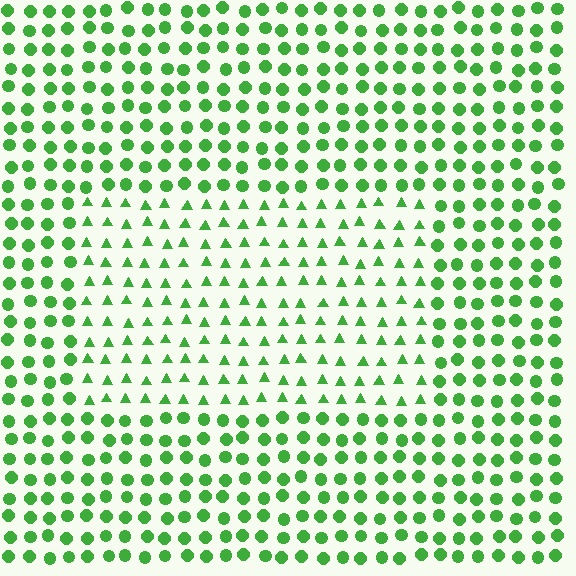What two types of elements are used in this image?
The image uses triangles inside the rectangle region and circles outside it.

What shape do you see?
I see a rectangle.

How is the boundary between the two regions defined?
The boundary is defined by a change in element shape: triangles inside vs. circles outside. All elements share the same color and spacing.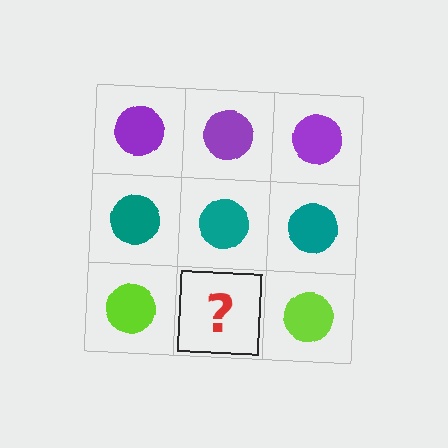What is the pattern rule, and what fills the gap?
The rule is that each row has a consistent color. The gap should be filled with a lime circle.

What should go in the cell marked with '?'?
The missing cell should contain a lime circle.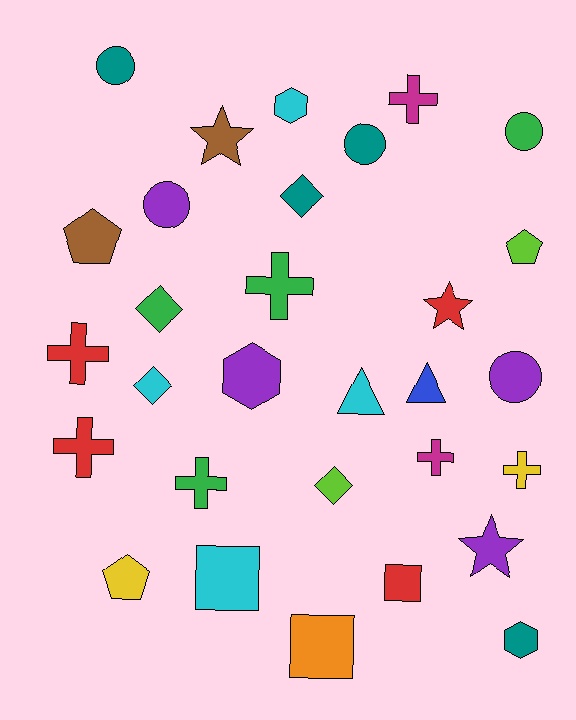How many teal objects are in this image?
There are 4 teal objects.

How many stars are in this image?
There are 3 stars.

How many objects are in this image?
There are 30 objects.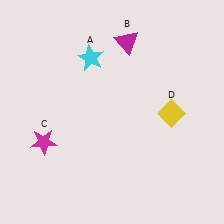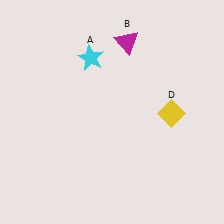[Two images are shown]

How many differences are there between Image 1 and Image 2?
There is 1 difference between the two images.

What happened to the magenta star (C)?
The magenta star (C) was removed in Image 2. It was in the bottom-left area of Image 1.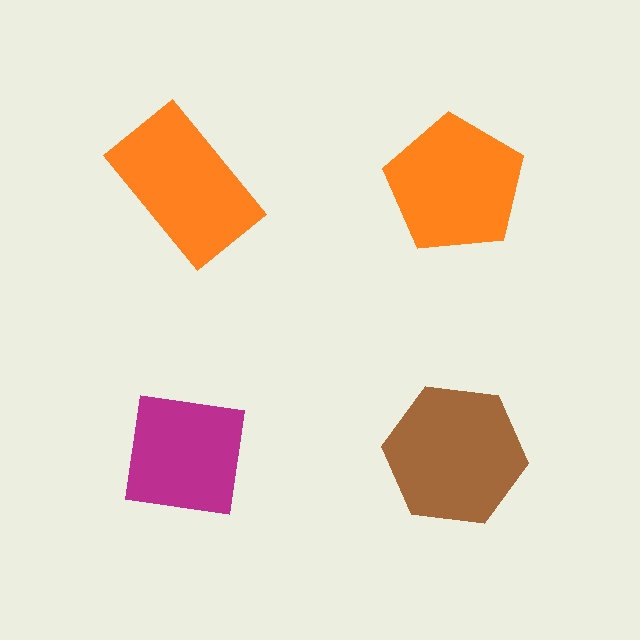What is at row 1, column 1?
An orange rectangle.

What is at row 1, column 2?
An orange pentagon.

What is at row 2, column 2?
A brown hexagon.